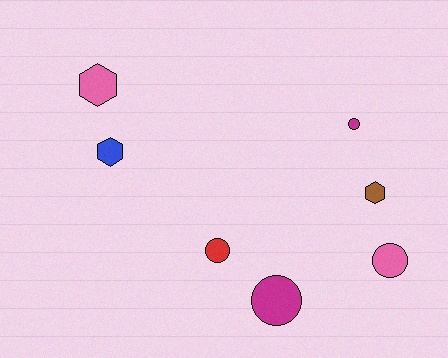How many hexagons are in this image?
There are 3 hexagons.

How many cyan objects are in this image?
There are no cyan objects.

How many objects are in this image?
There are 7 objects.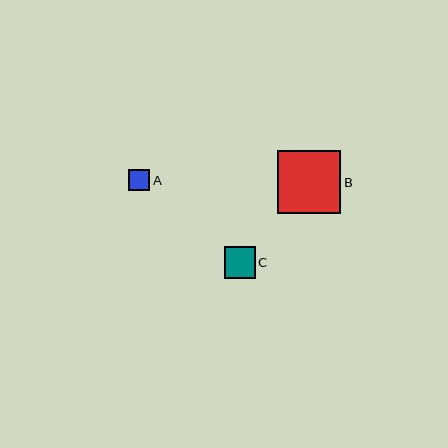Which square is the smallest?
Square A is the smallest with a size of approximately 21 pixels.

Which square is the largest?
Square B is the largest with a size of approximately 63 pixels.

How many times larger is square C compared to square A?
Square C is approximately 1.5 times the size of square A.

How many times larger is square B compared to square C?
Square B is approximately 2.0 times the size of square C.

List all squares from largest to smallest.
From largest to smallest: B, C, A.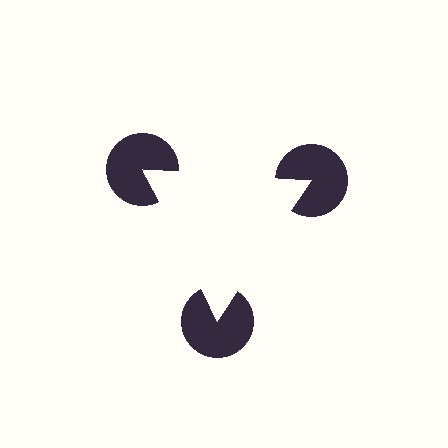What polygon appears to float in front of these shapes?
An illusory triangle — its edges are inferred from the aligned wedge cuts in the pac-man discs, not physically drawn.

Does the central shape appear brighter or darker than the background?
It typically appears slightly brighter than the background, even though no actual brightness change is drawn.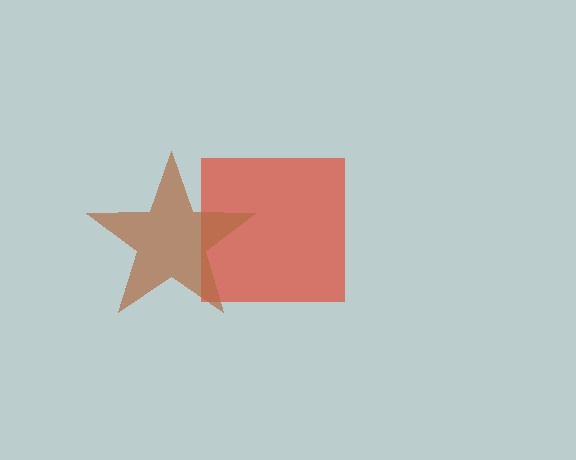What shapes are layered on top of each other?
The layered shapes are: a red square, a brown star.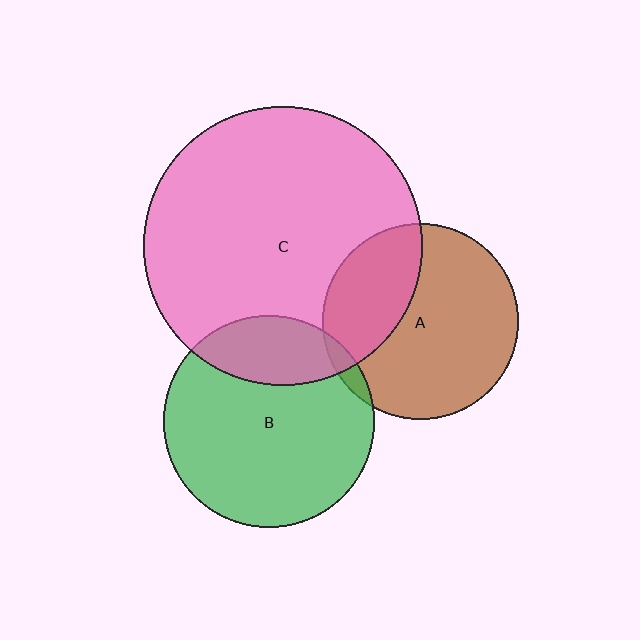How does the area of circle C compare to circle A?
Approximately 2.0 times.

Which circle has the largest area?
Circle C (pink).